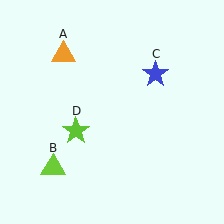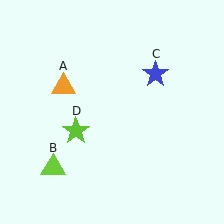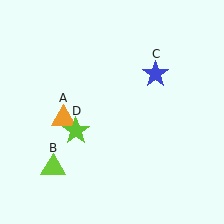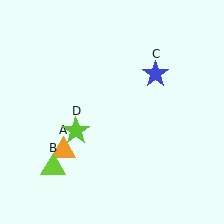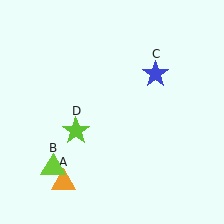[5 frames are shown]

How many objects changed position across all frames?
1 object changed position: orange triangle (object A).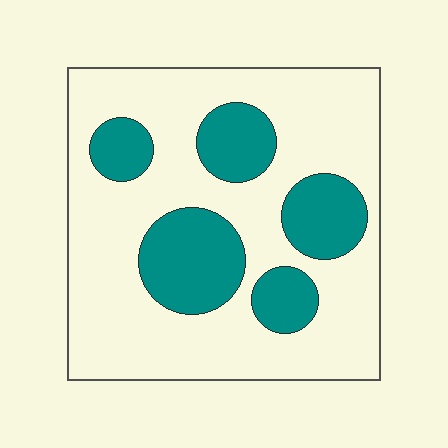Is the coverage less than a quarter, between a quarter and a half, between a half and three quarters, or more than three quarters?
Between a quarter and a half.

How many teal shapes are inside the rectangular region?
5.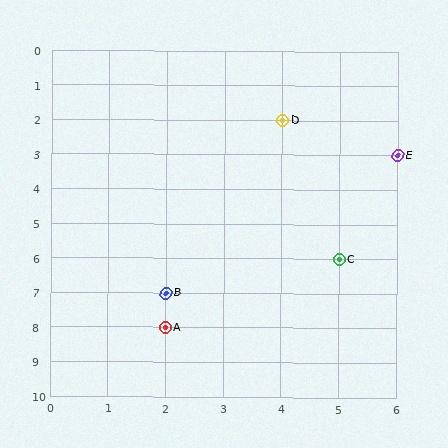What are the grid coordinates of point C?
Point C is at grid coordinates (5, 6).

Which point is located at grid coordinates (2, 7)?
Point B is at (2, 7).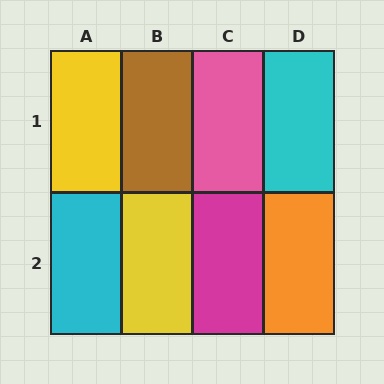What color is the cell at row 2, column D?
Orange.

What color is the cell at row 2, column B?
Yellow.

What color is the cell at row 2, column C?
Magenta.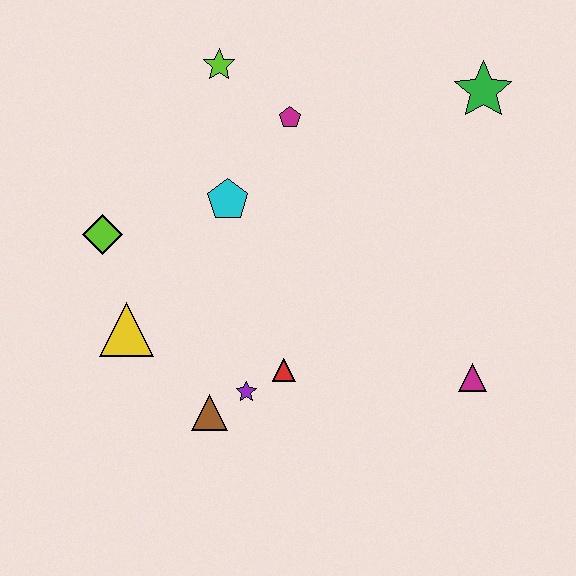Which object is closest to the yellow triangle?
The lime diamond is closest to the yellow triangle.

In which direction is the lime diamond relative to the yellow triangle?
The lime diamond is above the yellow triangle.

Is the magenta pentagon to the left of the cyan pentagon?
No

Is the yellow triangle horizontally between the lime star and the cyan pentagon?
No